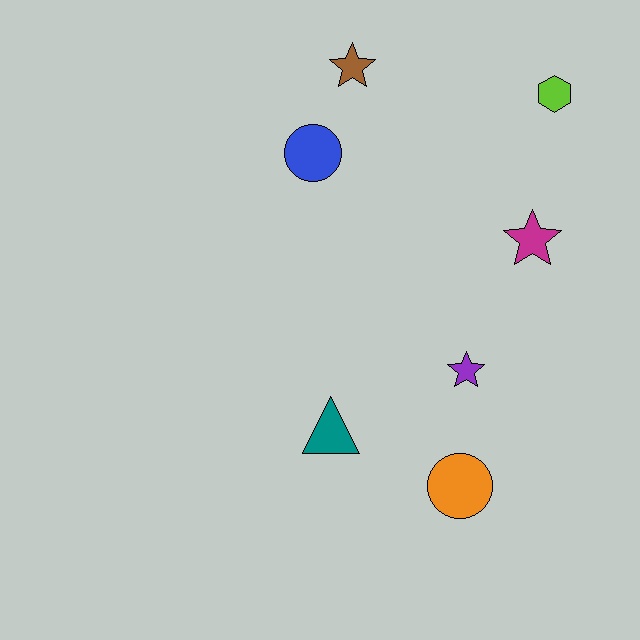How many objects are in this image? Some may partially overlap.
There are 7 objects.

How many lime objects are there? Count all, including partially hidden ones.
There is 1 lime object.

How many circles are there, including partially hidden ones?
There are 2 circles.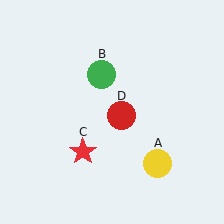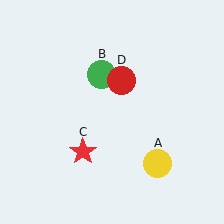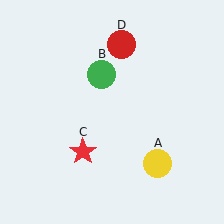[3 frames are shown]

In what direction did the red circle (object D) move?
The red circle (object D) moved up.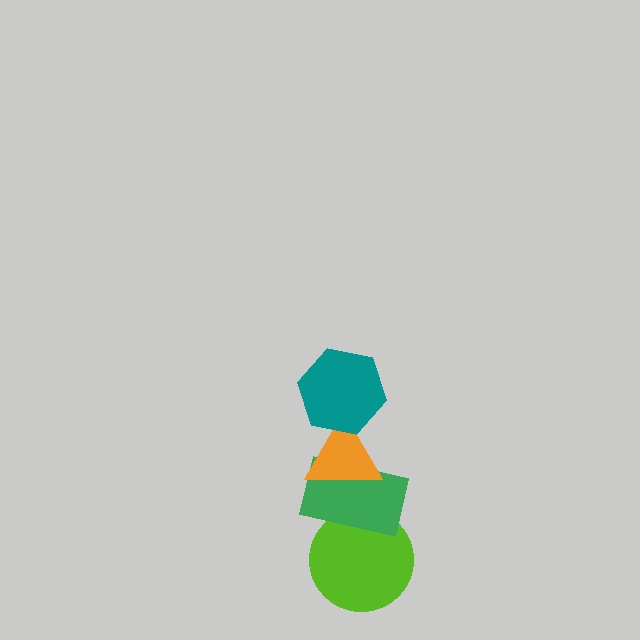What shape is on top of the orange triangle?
The teal hexagon is on top of the orange triangle.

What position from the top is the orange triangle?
The orange triangle is 2nd from the top.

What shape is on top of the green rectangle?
The orange triangle is on top of the green rectangle.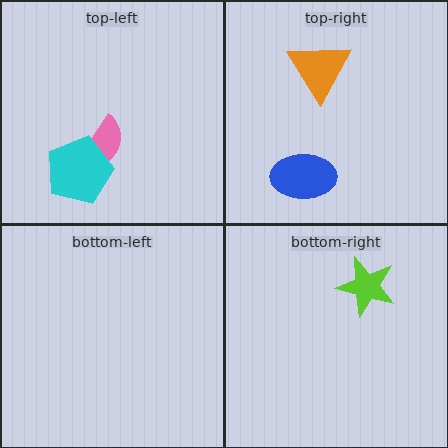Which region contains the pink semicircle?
The top-left region.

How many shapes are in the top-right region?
2.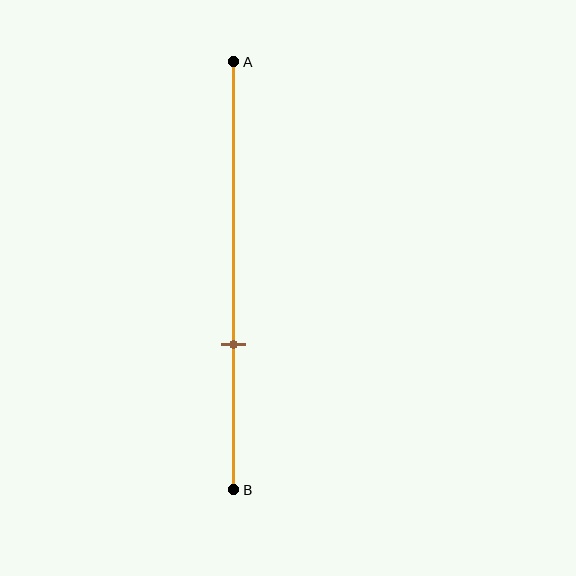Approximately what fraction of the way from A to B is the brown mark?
The brown mark is approximately 65% of the way from A to B.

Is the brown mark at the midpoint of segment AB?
No, the mark is at about 65% from A, not at the 50% midpoint.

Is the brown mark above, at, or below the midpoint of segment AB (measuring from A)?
The brown mark is below the midpoint of segment AB.